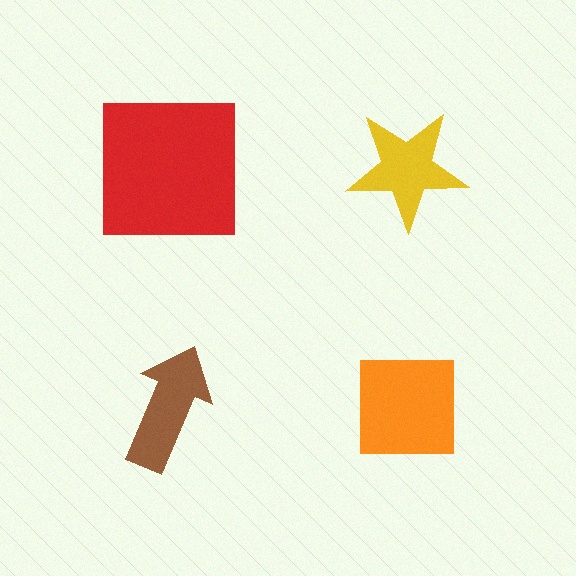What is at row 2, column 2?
An orange square.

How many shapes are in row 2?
2 shapes.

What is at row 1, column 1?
A red square.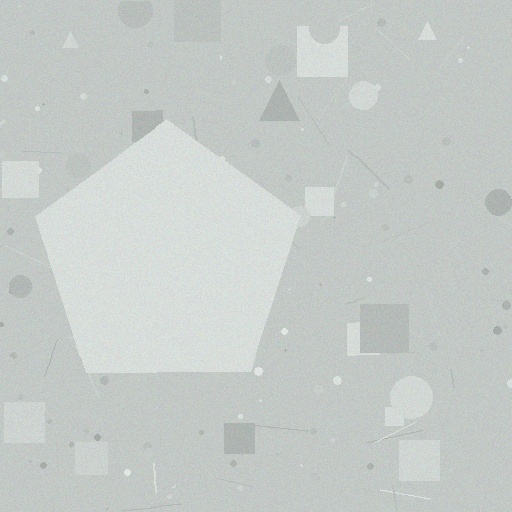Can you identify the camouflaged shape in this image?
The camouflaged shape is a pentagon.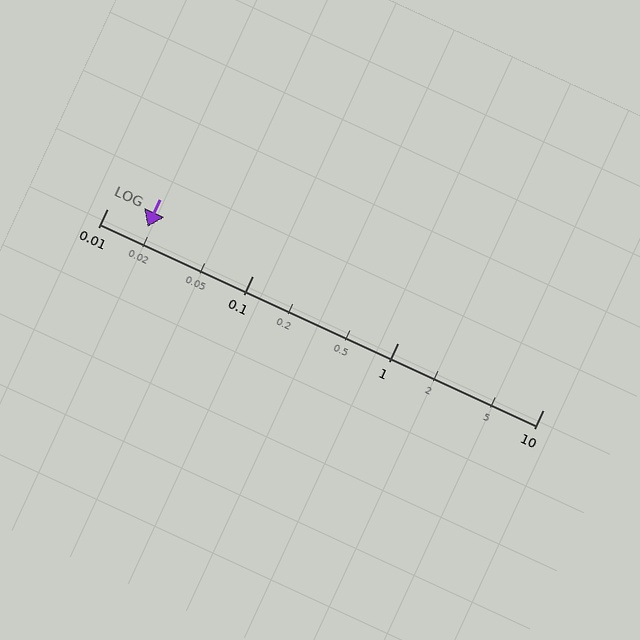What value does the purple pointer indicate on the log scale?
The pointer indicates approximately 0.019.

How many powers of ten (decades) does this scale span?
The scale spans 3 decades, from 0.01 to 10.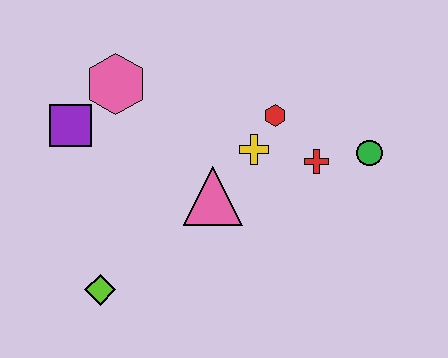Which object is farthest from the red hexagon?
The lime diamond is farthest from the red hexagon.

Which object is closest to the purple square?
The pink hexagon is closest to the purple square.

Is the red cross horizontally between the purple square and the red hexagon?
No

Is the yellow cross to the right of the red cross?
No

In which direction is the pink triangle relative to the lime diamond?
The pink triangle is to the right of the lime diamond.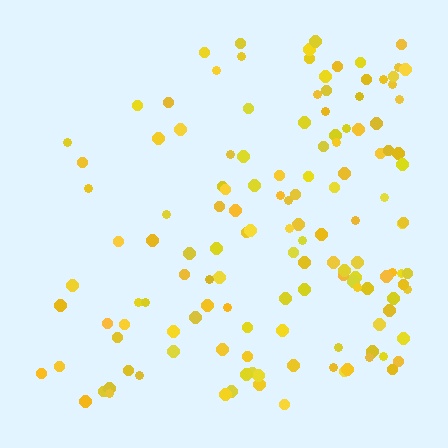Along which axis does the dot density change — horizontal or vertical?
Horizontal.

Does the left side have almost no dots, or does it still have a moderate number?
Still a moderate number, just noticeably fewer than the right.